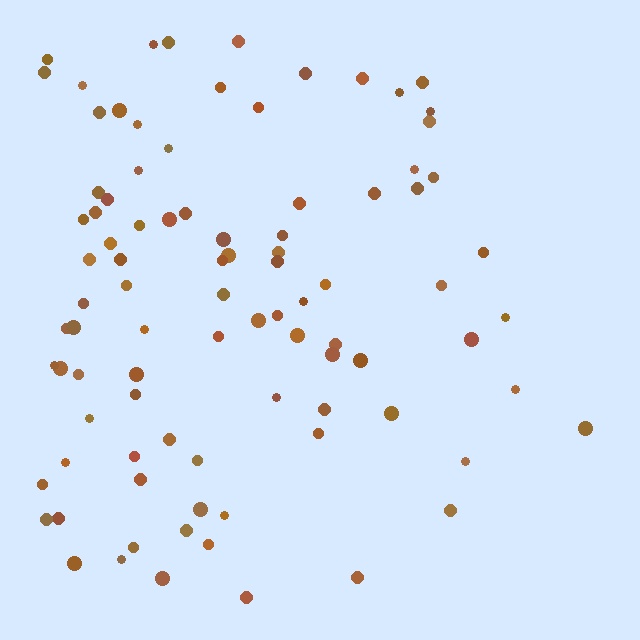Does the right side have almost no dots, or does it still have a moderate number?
Still a moderate number, just noticeably fewer than the left.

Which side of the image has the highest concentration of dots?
The left.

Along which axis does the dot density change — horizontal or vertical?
Horizontal.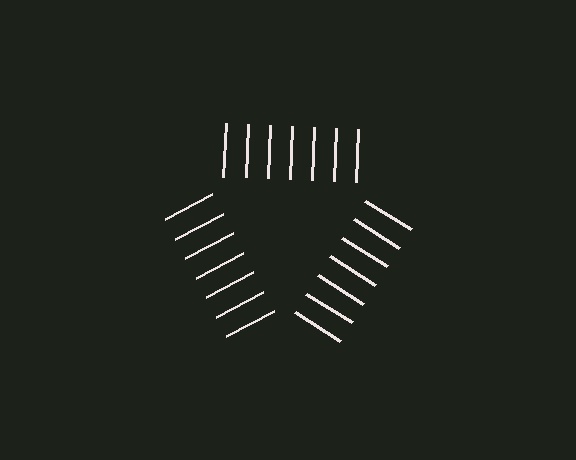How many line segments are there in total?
21 — 7 along each of the 3 edges.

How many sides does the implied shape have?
3 sides — the line-ends trace a triangle.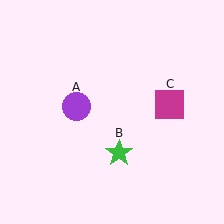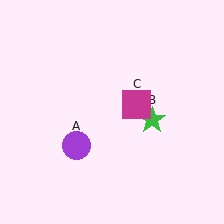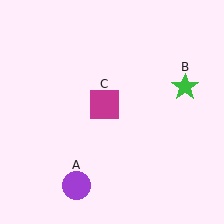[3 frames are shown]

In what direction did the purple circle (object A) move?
The purple circle (object A) moved down.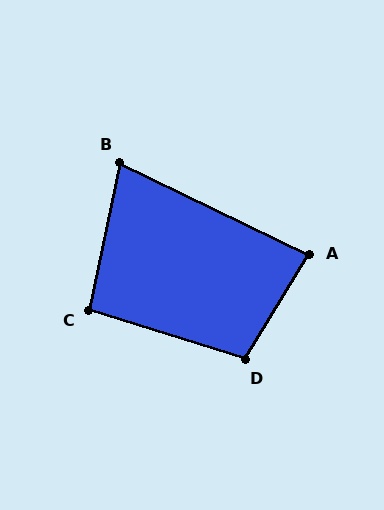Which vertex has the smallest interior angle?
B, at approximately 76 degrees.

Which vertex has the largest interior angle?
D, at approximately 104 degrees.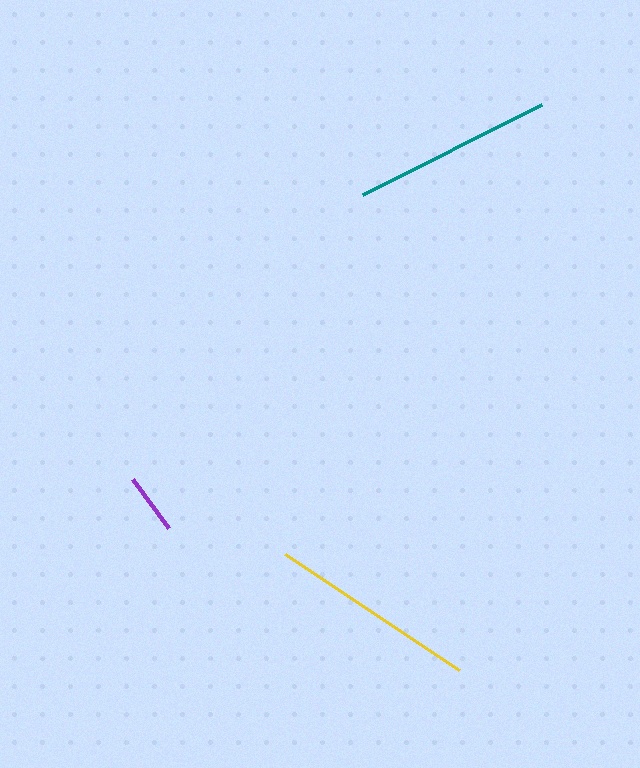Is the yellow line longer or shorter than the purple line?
The yellow line is longer than the purple line.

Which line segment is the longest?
The yellow line is the longest at approximately 209 pixels.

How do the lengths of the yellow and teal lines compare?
The yellow and teal lines are approximately the same length.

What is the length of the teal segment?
The teal segment is approximately 200 pixels long.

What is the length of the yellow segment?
The yellow segment is approximately 209 pixels long.